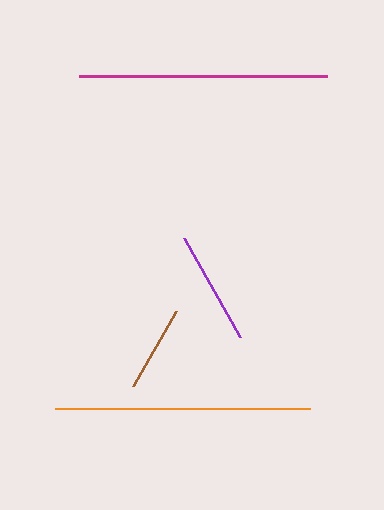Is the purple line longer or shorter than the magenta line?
The magenta line is longer than the purple line.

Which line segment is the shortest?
The brown line is the shortest at approximately 86 pixels.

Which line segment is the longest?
The orange line is the longest at approximately 254 pixels.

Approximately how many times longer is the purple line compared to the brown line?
The purple line is approximately 1.3 times the length of the brown line.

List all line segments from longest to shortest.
From longest to shortest: orange, magenta, purple, brown.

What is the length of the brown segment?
The brown segment is approximately 86 pixels long.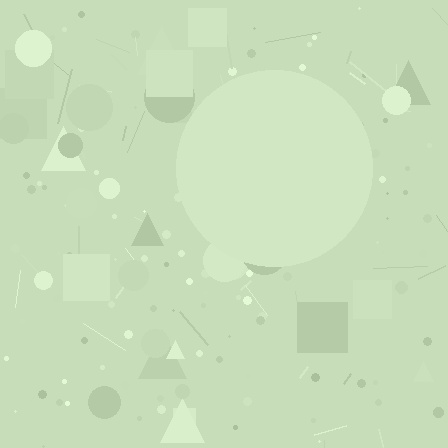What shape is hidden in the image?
A circle is hidden in the image.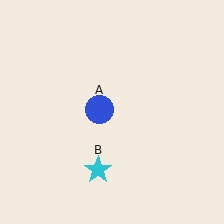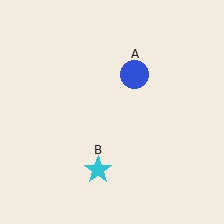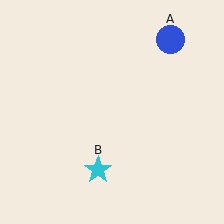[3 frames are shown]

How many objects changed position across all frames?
1 object changed position: blue circle (object A).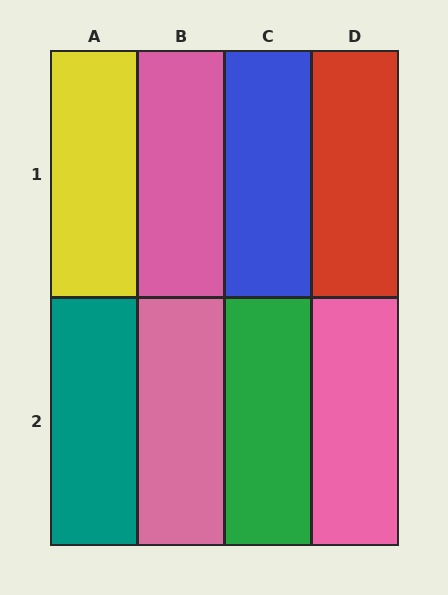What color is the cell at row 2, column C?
Green.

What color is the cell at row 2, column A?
Teal.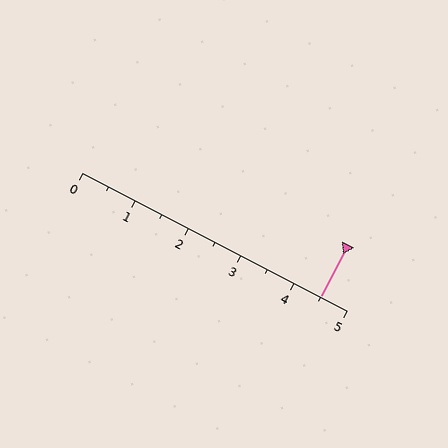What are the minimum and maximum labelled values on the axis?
The axis runs from 0 to 5.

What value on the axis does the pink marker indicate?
The marker indicates approximately 4.5.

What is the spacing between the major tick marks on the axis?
The major ticks are spaced 1 apart.